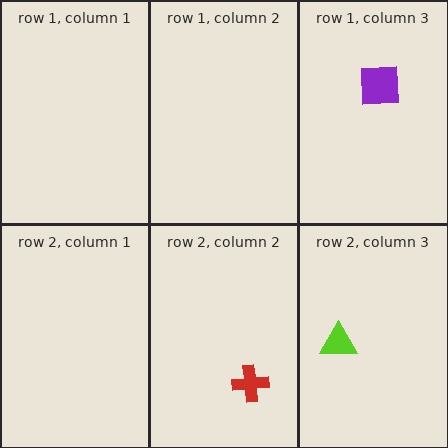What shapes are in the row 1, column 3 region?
The purple square.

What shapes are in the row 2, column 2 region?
The red cross.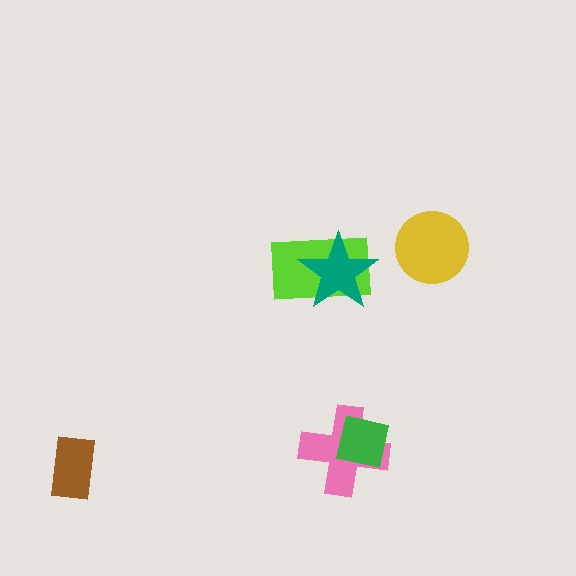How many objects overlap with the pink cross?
1 object overlaps with the pink cross.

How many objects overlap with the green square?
1 object overlaps with the green square.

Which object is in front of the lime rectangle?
The teal star is in front of the lime rectangle.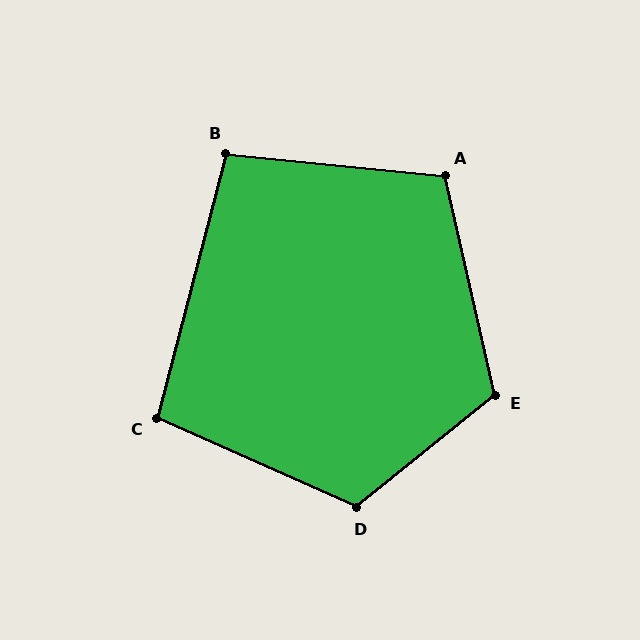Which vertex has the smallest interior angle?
B, at approximately 99 degrees.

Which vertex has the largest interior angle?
D, at approximately 117 degrees.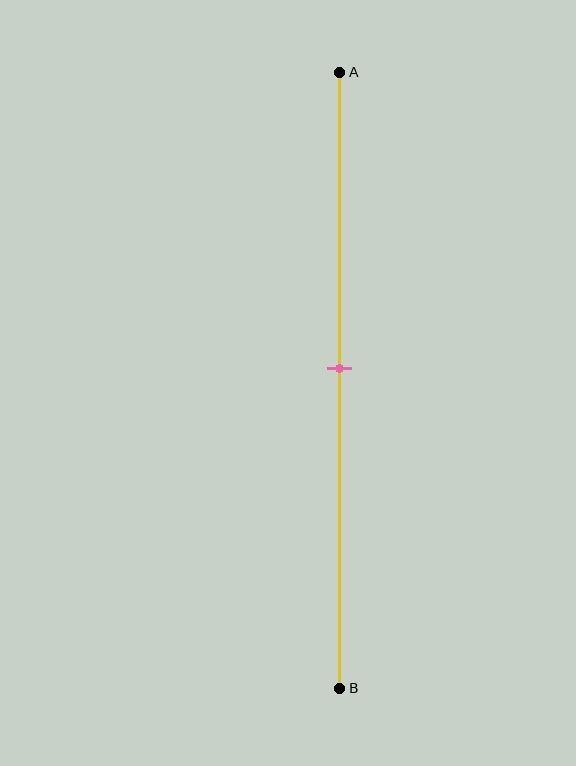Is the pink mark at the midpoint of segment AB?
Yes, the mark is approximately at the midpoint.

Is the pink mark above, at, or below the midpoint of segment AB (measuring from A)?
The pink mark is approximately at the midpoint of segment AB.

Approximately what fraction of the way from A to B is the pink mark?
The pink mark is approximately 50% of the way from A to B.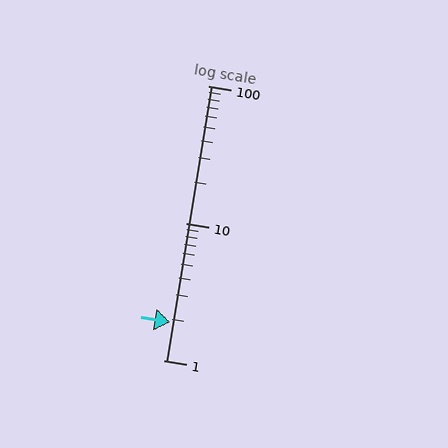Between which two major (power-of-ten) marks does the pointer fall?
The pointer is between 1 and 10.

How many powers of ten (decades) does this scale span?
The scale spans 2 decades, from 1 to 100.